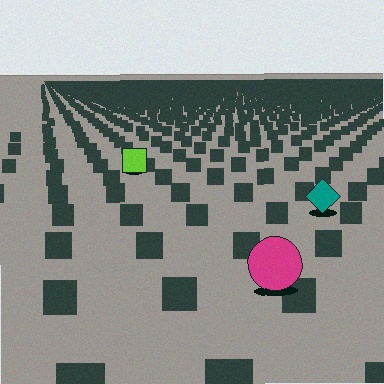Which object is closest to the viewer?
The magenta circle is closest. The texture marks near it are larger and more spread out.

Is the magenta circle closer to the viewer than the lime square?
Yes. The magenta circle is closer — you can tell from the texture gradient: the ground texture is coarser near it.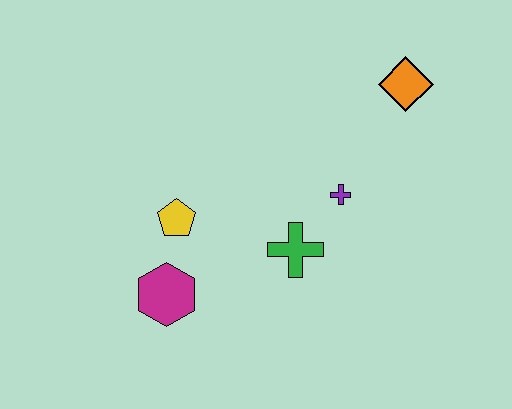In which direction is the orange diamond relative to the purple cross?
The orange diamond is above the purple cross.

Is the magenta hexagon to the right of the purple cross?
No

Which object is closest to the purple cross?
The green cross is closest to the purple cross.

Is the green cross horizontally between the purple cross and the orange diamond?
No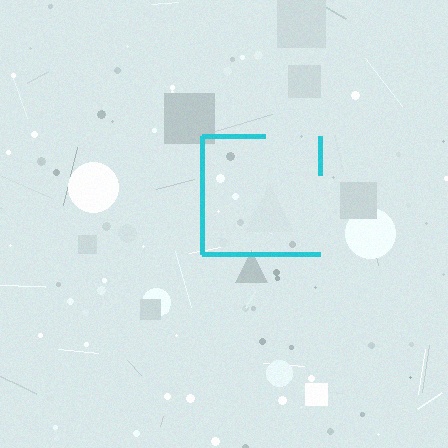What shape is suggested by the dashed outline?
The dashed outline suggests a square.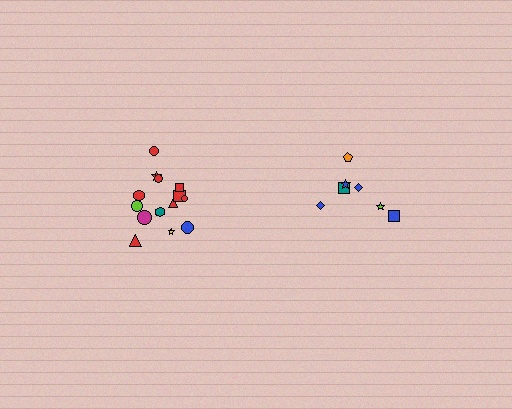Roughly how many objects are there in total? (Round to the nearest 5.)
Roughly 20 objects in total.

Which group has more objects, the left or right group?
The left group.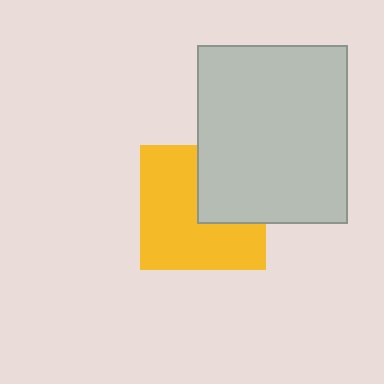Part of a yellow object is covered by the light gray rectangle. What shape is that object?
It is a square.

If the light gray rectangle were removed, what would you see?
You would see the complete yellow square.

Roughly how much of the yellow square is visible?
Most of it is visible (roughly 66%).